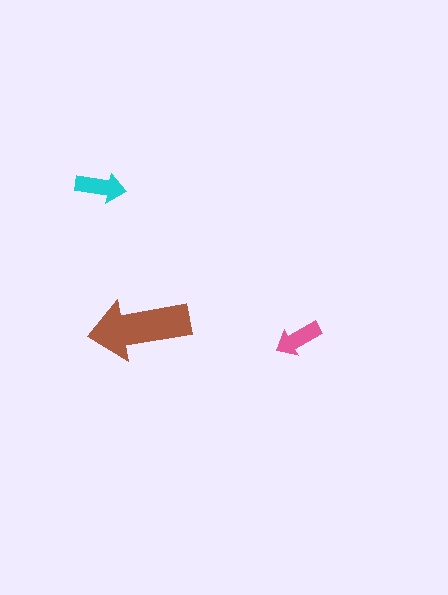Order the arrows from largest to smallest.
the brown one, the cyan one, the pink one.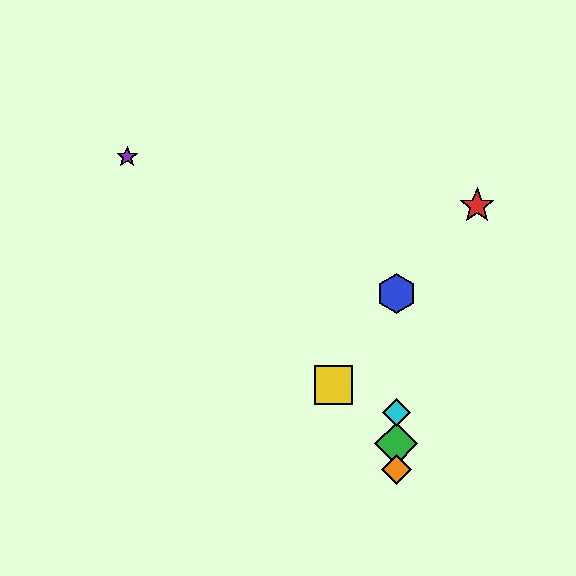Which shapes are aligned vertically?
The blue hexagon, the green diamond, the orange diamond, the cyan diamond are aligned vertically.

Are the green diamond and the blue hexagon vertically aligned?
Yes, both are at x≈396.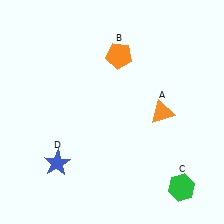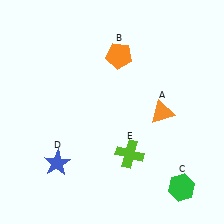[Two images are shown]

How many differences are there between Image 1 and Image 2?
There is 1 difference between the two images.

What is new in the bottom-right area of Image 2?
A lime cross (E) was added in the bottom-right area of Image 2.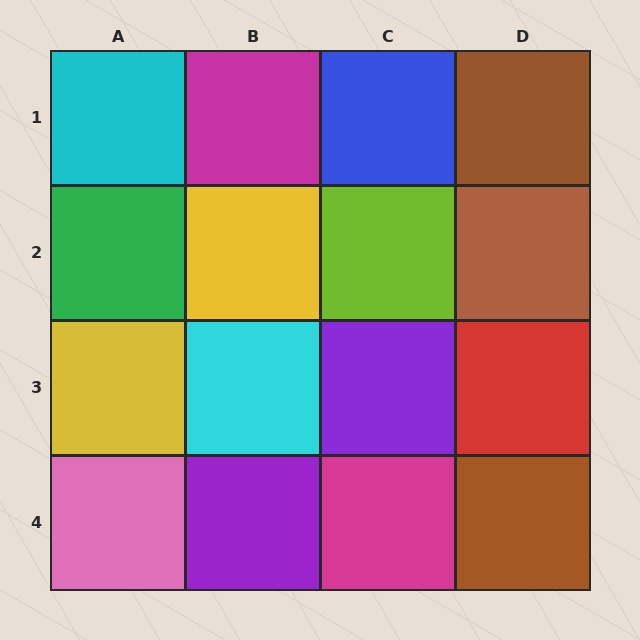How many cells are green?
1 cell is green.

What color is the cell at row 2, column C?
Lime.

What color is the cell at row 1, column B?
Magenta.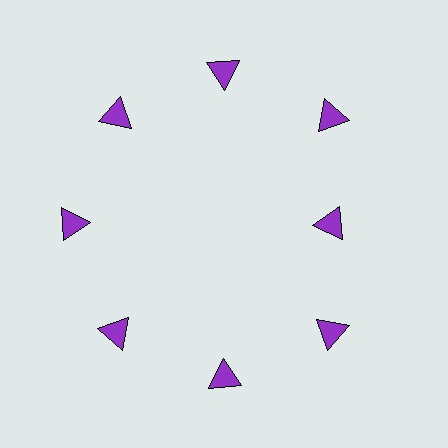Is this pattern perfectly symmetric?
No. The 8 purple triangles are arranged in a ring, but one element near the 3 o'clock position is pulled inward toward the center, breaking the 8-fold rotational symmetry.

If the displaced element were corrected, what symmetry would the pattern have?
It would have 8-fold rotational symmetry — the pattern would map onto itself every 45 degrees.